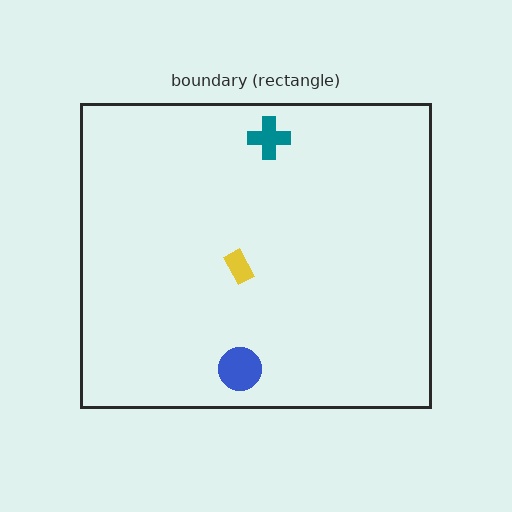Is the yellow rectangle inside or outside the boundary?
Inside.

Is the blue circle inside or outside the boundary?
Inside.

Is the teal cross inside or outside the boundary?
Inside.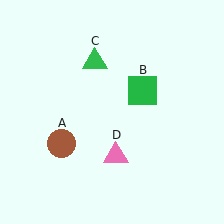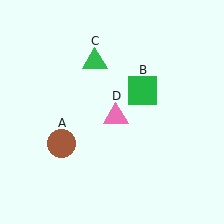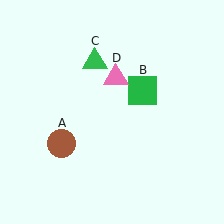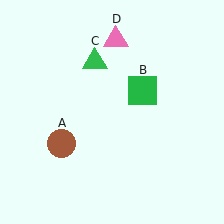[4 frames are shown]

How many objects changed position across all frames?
1 object changed position: pink triangle (object D).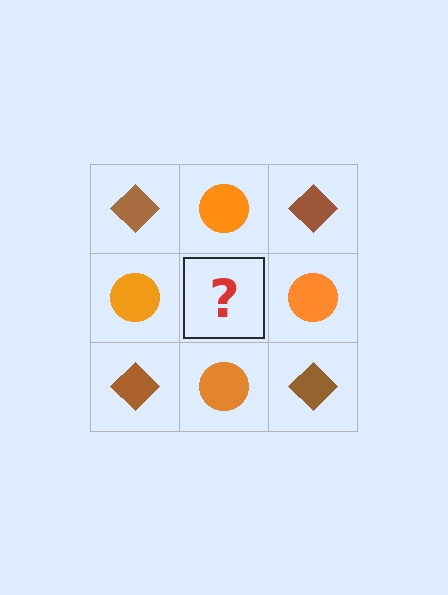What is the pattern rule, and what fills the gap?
The rule is that it alternates brown diamond and orange circle in a checkerboard pattern. The gap should be filled with a brown diamond.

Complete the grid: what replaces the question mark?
The question mark should be replaced with a brown diamond.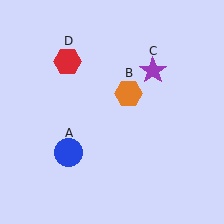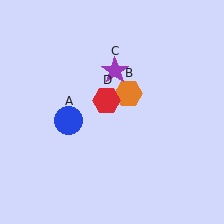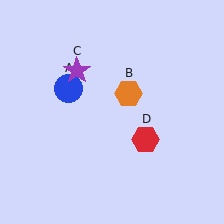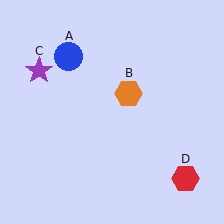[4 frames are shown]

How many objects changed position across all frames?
3 objects changed position: blue circle (object A), purple star (object C), red hexagon (object D).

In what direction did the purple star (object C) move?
The purple star (object C) moved left.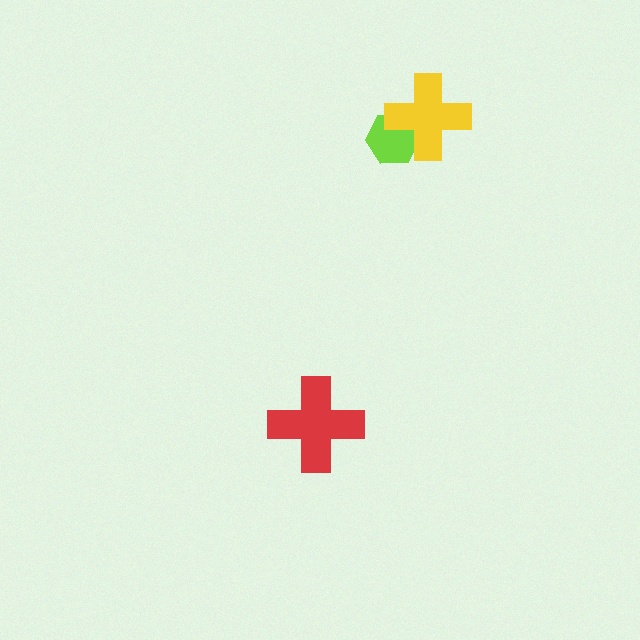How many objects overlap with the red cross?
0 objects overlap with the red cross.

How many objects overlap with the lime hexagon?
1 object overlaps with the lime hexagon.